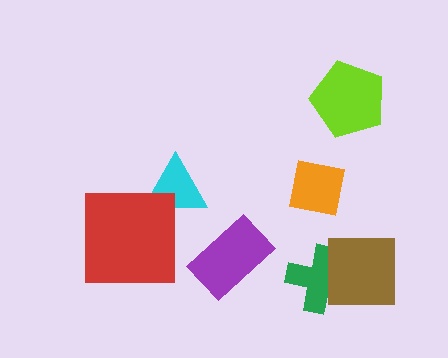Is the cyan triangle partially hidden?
Yes, it is partially covered by another shape.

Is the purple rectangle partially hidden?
No, no other shape covers it.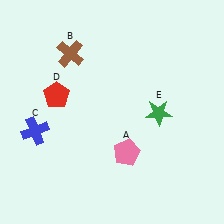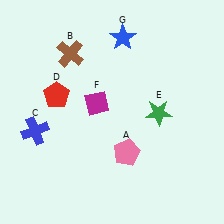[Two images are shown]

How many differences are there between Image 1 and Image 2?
There are 2 differences between the two images.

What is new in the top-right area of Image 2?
A blue star (G) was added in the top-right area of Image 2.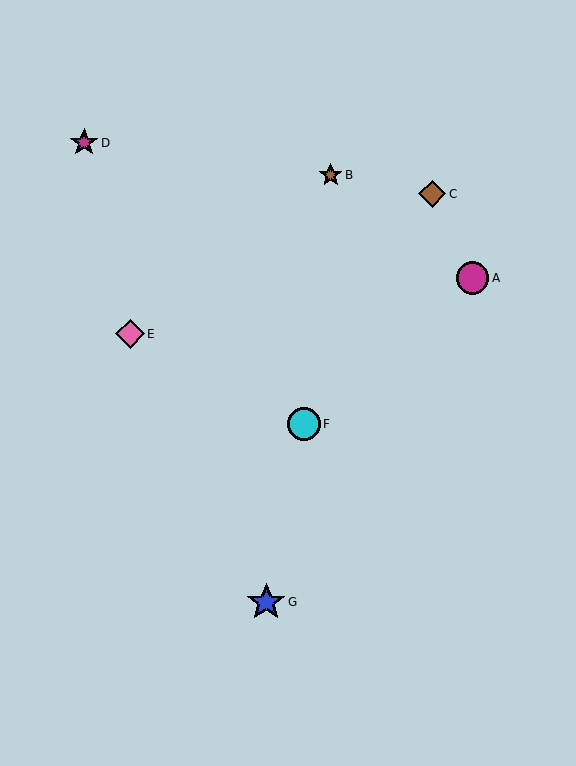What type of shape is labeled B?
Shape B is a brown star.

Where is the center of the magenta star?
The center of the magenta star is at (84, 143).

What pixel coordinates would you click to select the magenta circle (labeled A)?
Click at (473, 278) to select the magenta circle A.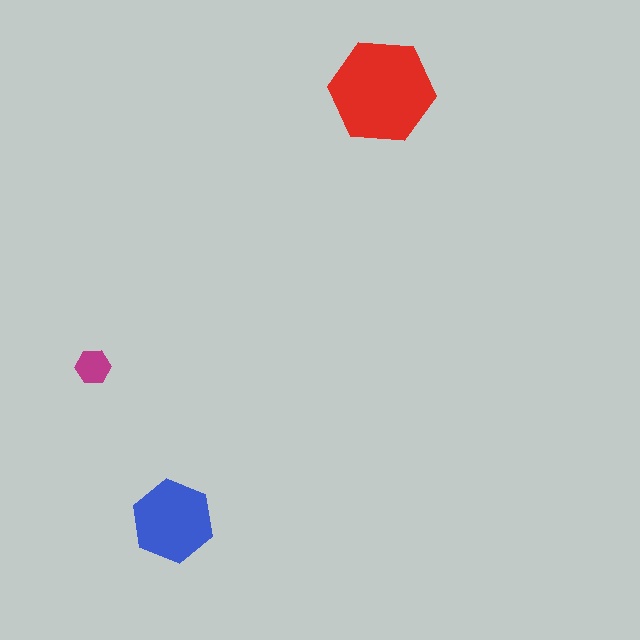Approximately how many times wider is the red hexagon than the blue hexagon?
About 1.5 times wider.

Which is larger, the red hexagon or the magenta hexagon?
The red one.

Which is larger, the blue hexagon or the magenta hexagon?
The blue one.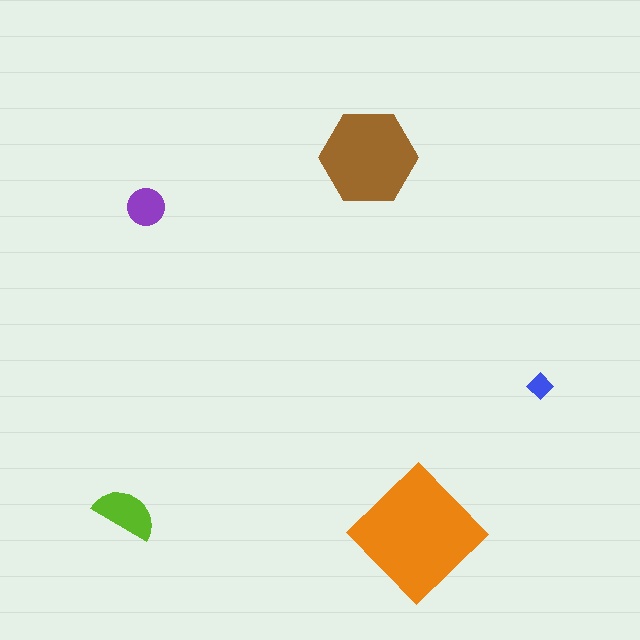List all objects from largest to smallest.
The orange diamond, the brown hexagon, the lime semicircle, the purple circle, the blue diamond.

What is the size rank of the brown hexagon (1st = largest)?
2nd.